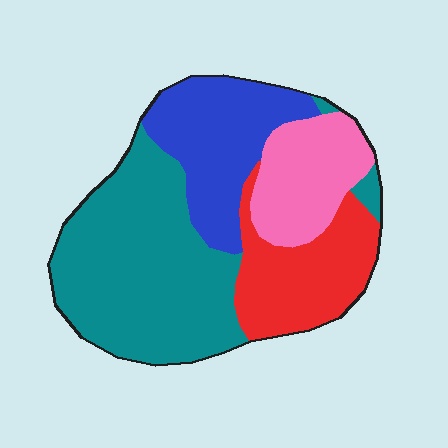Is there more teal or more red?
Teal.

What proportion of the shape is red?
Red covers around 20% of the shape.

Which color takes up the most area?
Teal, at roughly 45%.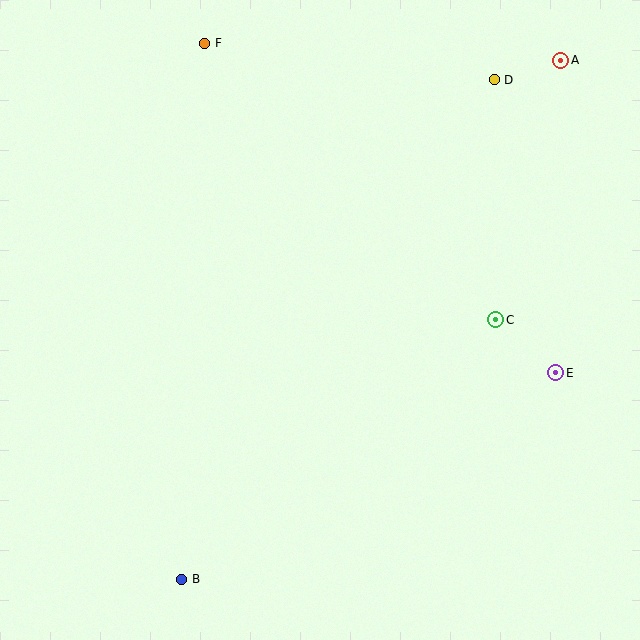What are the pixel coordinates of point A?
Point A is at (561, 60).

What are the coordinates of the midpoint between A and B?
The midpoint between A and B is at (371, 320).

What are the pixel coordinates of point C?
Point C is at (496, 320).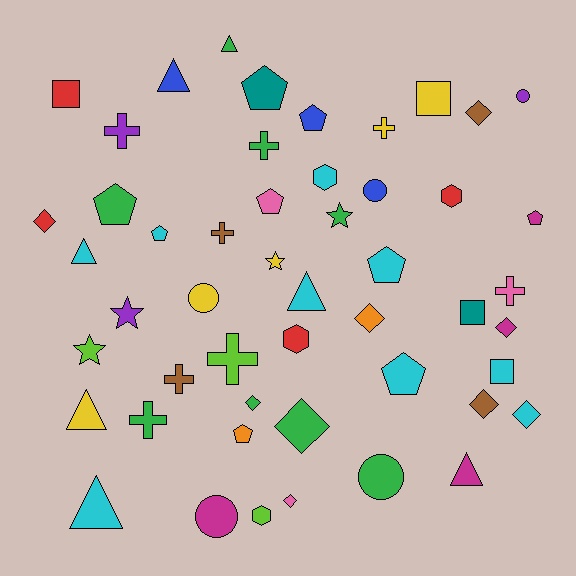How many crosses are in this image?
There are 8 crosses.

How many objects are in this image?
There are 50 objects.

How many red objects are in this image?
There are 4 red objects.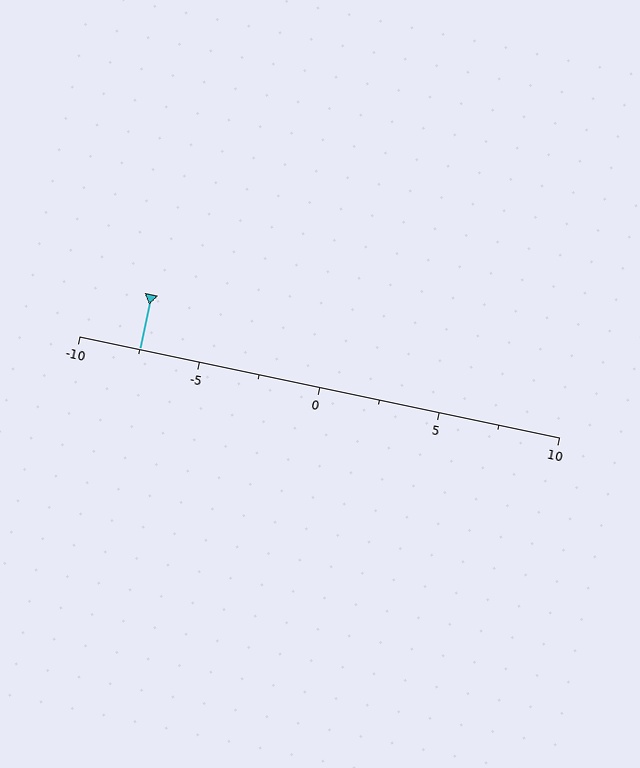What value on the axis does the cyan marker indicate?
The marker indicates approximately -7.5.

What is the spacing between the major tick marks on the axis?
The major ticks are spaced 5 apart.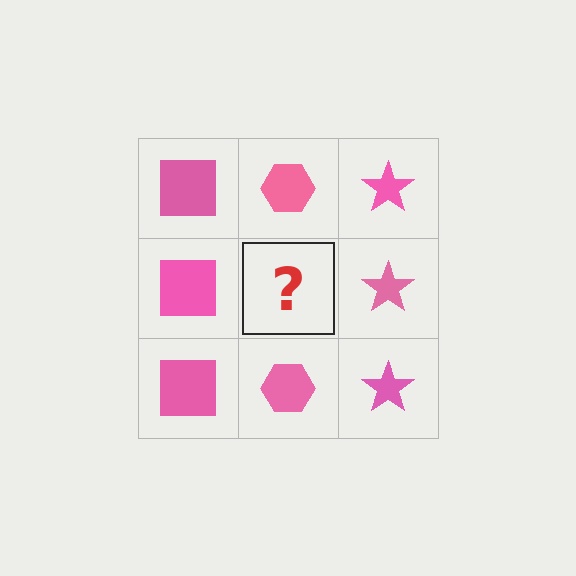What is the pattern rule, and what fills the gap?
The rule is that each column has a consistent shape. The gap should be filled with a pink hexagon.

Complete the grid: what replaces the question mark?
The question mark should be replaced with a pink hexagon.